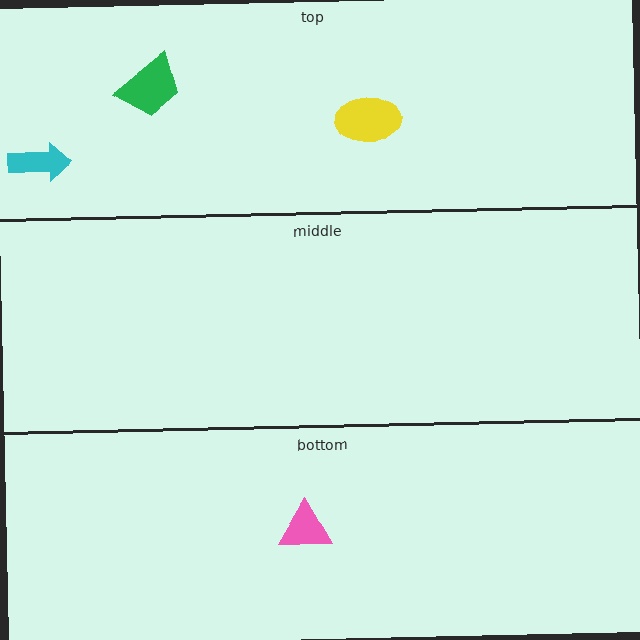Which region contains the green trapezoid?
The top region.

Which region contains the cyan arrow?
The top region.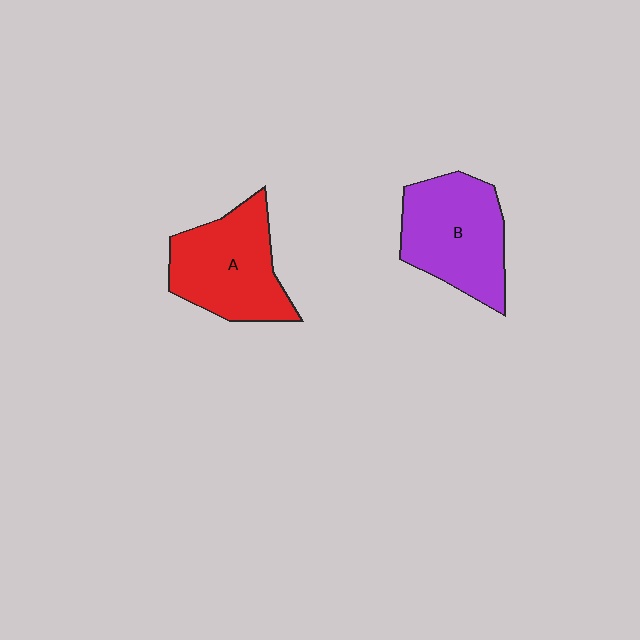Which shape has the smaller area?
Shape A (red).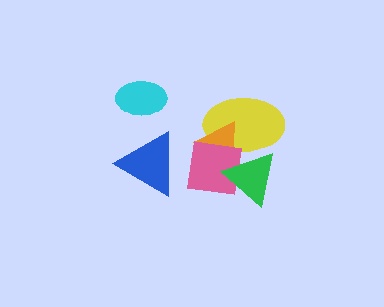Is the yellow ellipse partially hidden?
Yes, it is partially covered by another shape.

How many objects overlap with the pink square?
3 objects overlap with the pink square.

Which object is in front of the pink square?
The green triangle is in front of the pink square.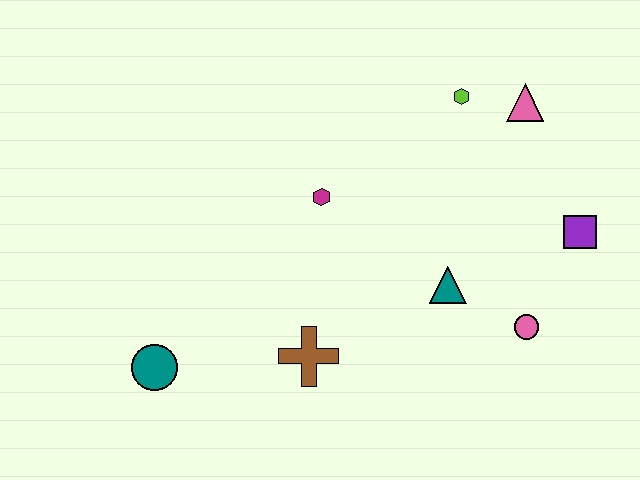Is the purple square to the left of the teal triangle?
No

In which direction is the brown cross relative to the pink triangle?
The brown cross is below the pink triangle.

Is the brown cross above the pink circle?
No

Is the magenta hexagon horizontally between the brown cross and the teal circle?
No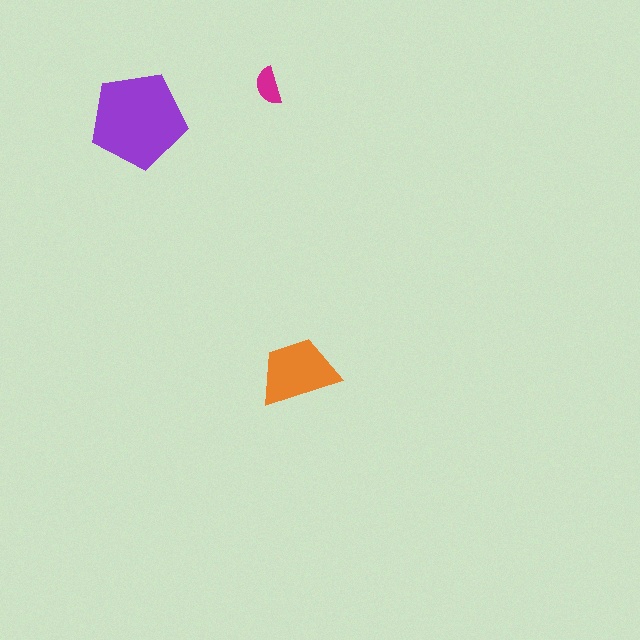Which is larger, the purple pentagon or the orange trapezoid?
The purple pentagon.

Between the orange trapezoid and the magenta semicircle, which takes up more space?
The orange trapezoid.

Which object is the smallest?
The magenta semicircle.